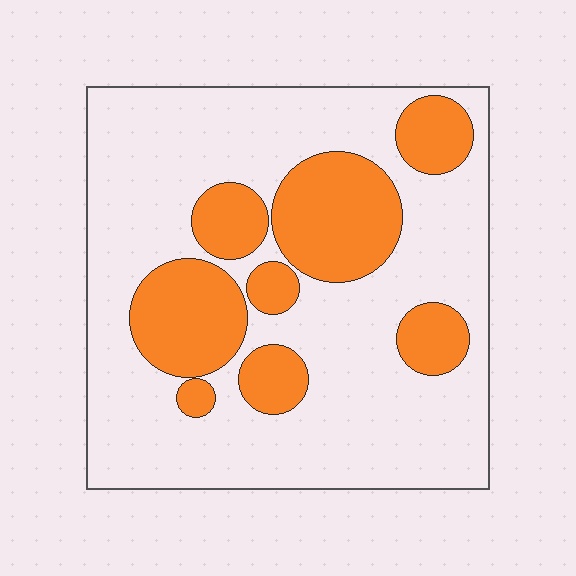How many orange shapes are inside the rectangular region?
8.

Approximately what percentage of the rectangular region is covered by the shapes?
Approximately 30%.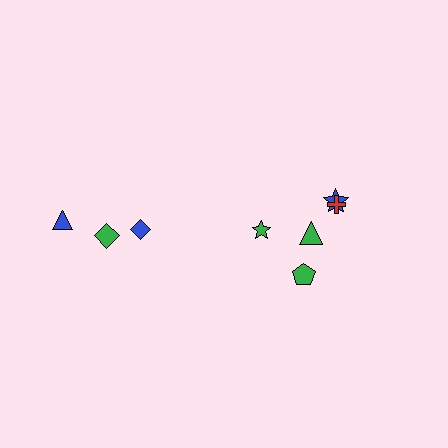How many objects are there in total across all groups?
There are 8 objects.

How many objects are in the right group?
There are 5 objects.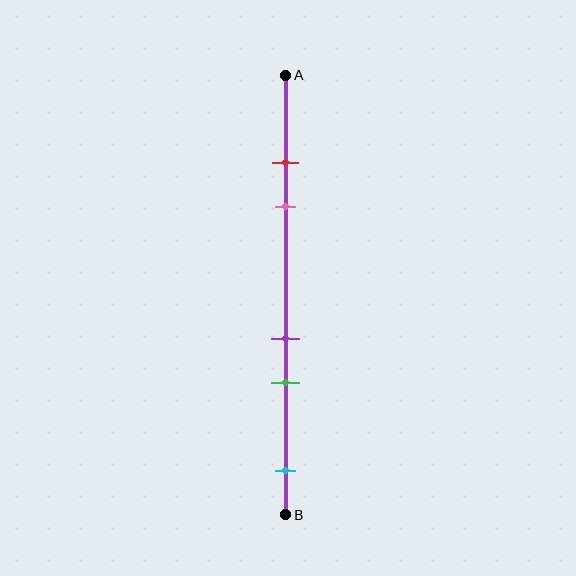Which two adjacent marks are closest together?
The red and pink marks are the closest adjacent pair.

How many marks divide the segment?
There are 5 marks dividing the segment.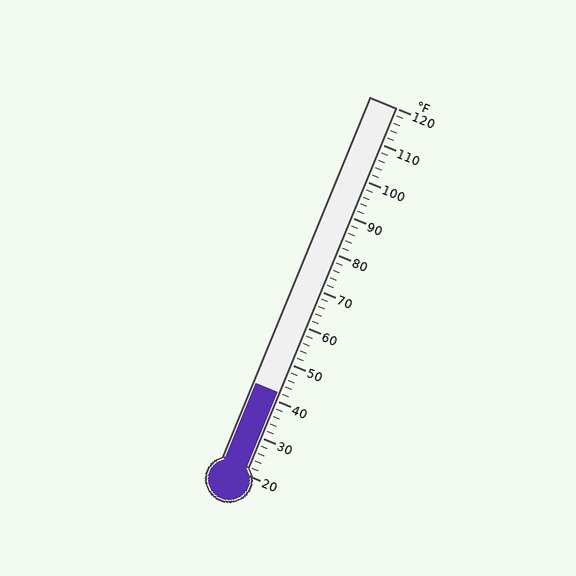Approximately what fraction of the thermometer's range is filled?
The thermometer is filled to approximately 20% of its range.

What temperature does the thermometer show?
The thermometer shows approximately 42°F.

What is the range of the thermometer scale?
The thermometer scale ranges from 20°F to 120°F.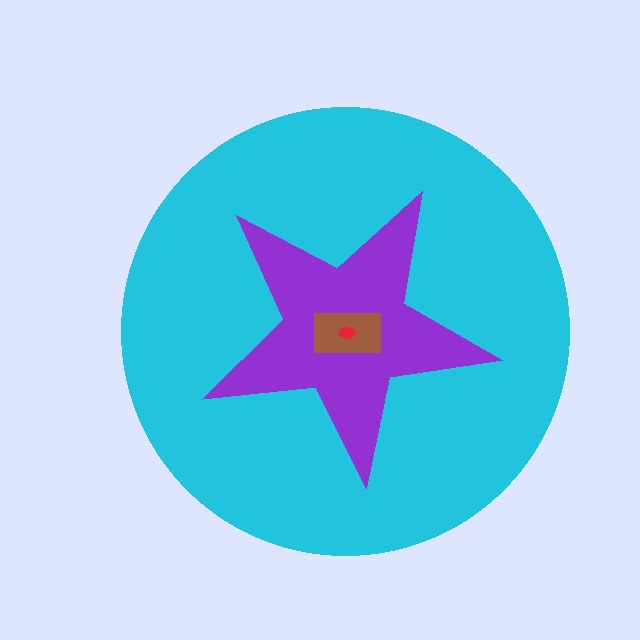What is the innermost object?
The red ellipse.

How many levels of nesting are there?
4.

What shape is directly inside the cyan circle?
The purple star.